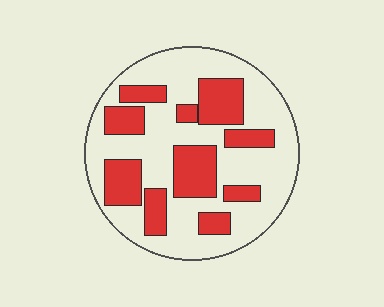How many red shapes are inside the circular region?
10.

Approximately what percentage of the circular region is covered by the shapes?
Approximately 35%.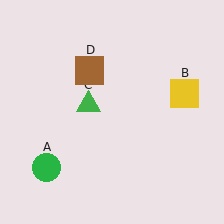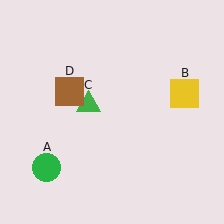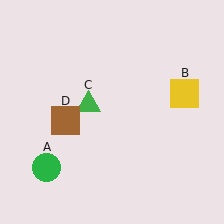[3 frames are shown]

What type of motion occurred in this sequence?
The brown square (object D) rotated counterclockwise around the center of the scene.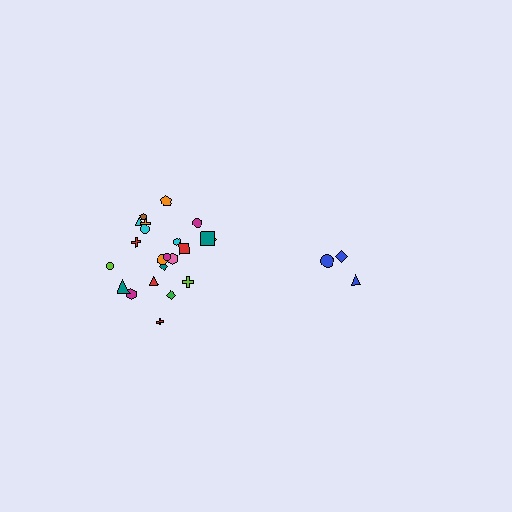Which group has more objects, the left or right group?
The left group.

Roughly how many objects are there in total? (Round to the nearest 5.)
Roughly 25 objects in total.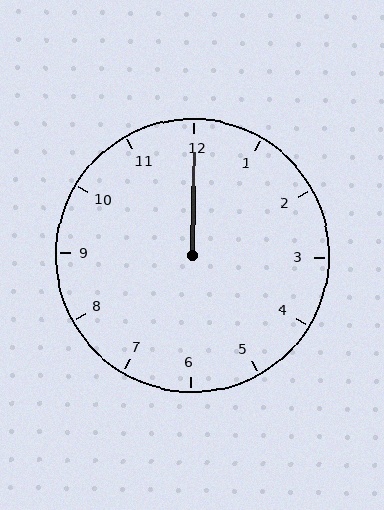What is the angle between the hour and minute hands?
Approximately 0 degrees.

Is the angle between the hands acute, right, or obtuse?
It is acute.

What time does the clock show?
12:00.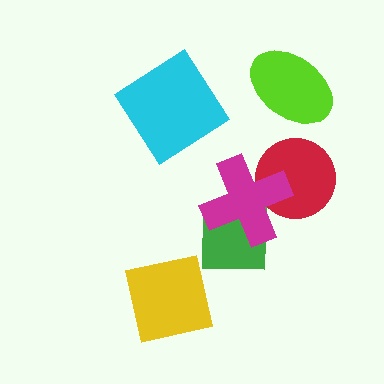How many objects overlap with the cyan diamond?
0 objects overlap with the cyan diamond.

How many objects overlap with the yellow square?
0 objects overlap with the yellow square.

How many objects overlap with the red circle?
1 object overlaps with the red circle.